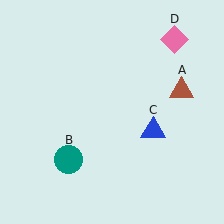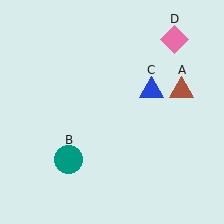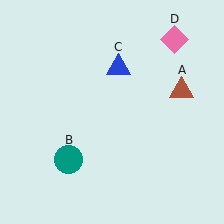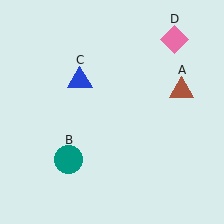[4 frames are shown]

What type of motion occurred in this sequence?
The blue triangle (object C) rotated counterclockwise around the center of the scene.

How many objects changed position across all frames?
1 object changed position: blue triangle (object C).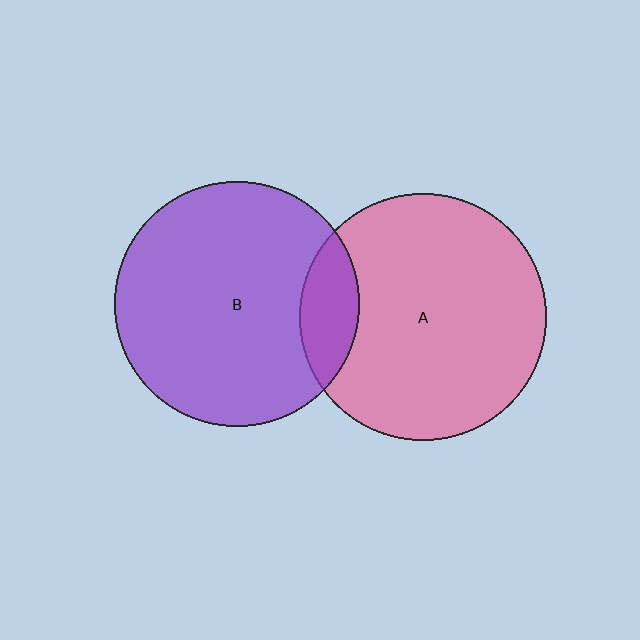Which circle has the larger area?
Circle A (pink).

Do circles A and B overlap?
Yes.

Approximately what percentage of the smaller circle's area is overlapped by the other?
Approximately 15%.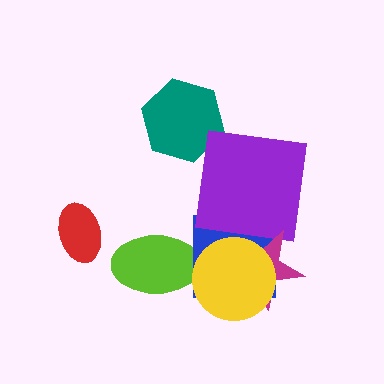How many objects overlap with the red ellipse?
0 objects overlap with the red ellipse.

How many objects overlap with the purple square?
1 object overlaps with the purple square.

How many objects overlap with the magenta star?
2 objects overlap with the magenta star.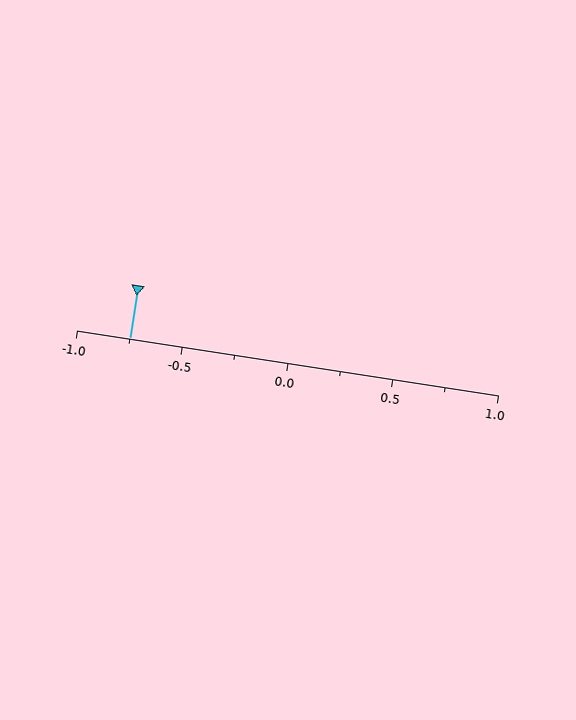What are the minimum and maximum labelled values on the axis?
The axis runs from -1.0 to 1.0.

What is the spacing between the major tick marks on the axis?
The major ticks are spaced 0.5 apart.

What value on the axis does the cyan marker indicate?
The marker indicates approximately -0.75.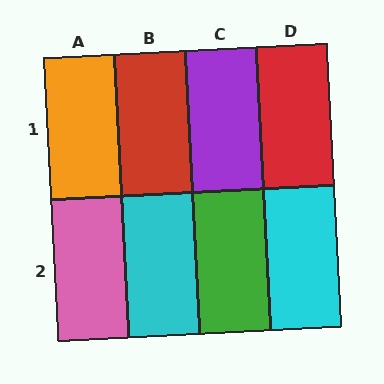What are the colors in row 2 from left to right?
Pink, cyan, green, cyan.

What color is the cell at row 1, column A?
Orange.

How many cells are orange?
1 cell is orange.